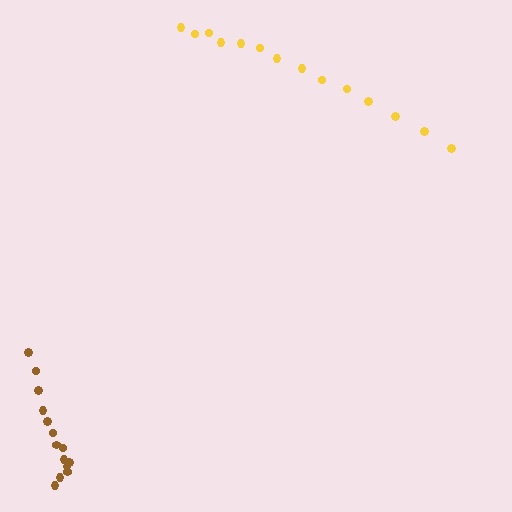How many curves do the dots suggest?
There are 2 distinct paths.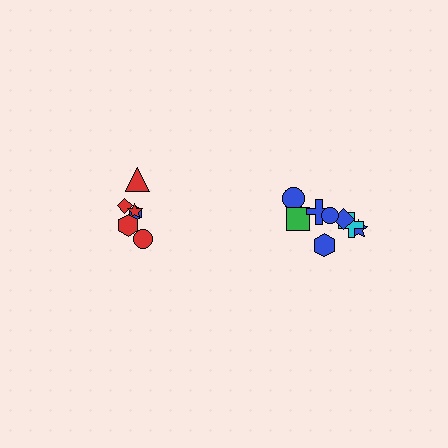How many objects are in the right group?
There are 8 objects.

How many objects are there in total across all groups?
There are 14 objects.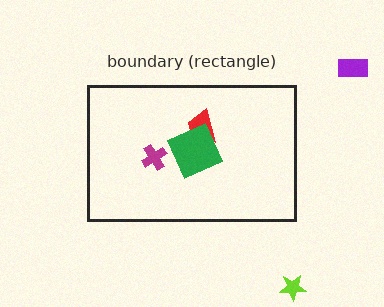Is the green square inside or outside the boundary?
Inside.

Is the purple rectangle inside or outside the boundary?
Outside.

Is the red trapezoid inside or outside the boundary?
Inside.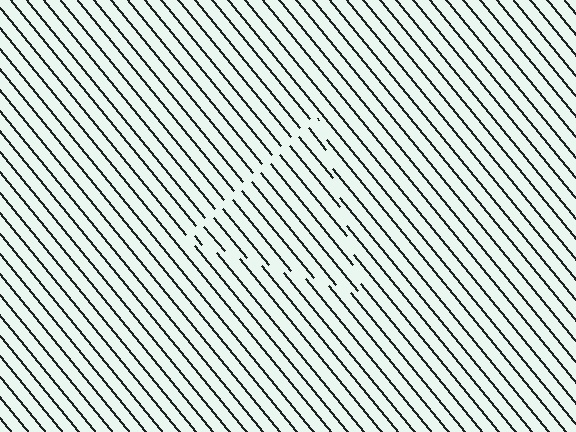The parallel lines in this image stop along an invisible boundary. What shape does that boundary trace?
An illusory triangle. The interior of the shape contains the same grating, shifted by half a period — the contour is defined by the phase discontinuity where line-ends from the inner and outer gratings abut.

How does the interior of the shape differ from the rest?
The interior of the shape contains the same grating, shifted by half a period — the contour is defined by the phase discontinuity where line-ends from the inner and outer gratings abut.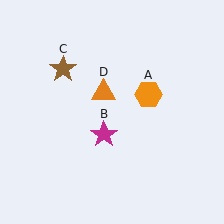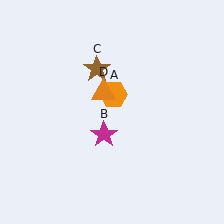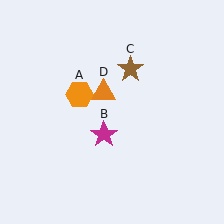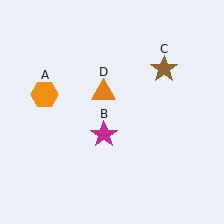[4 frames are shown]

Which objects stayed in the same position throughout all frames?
Magenta star (object B) and orange triangle (object D) remained stationary.